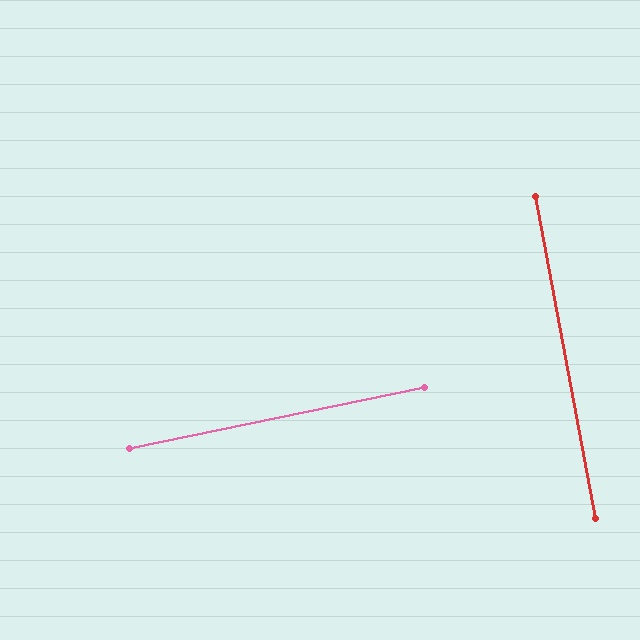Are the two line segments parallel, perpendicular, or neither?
Perpendicular — they meet at approximately 89°.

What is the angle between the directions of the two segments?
Approximately 89 degrees.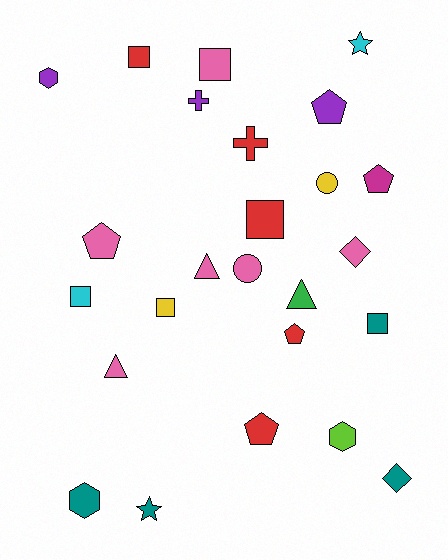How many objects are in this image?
There are 25 objects.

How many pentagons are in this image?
There are 5 pentagons.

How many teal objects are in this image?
There are 4 teal objects.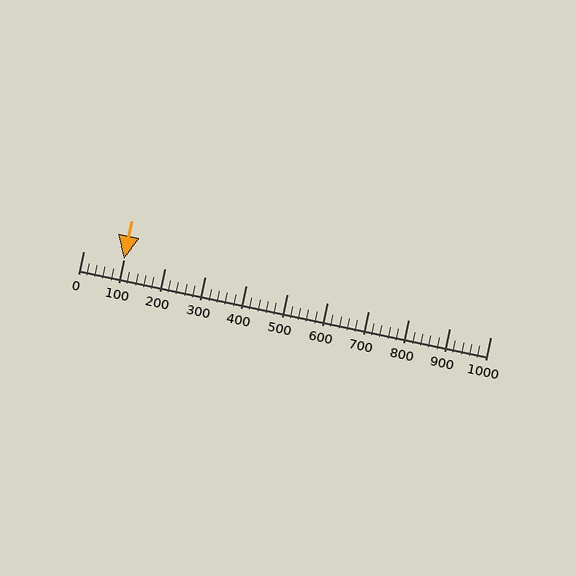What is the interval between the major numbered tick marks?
The major tick marks are spaced 100 units apart.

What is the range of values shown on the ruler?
The ruler shows values from 0 to 1000.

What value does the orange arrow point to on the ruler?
The orange arrow points to approximately 100.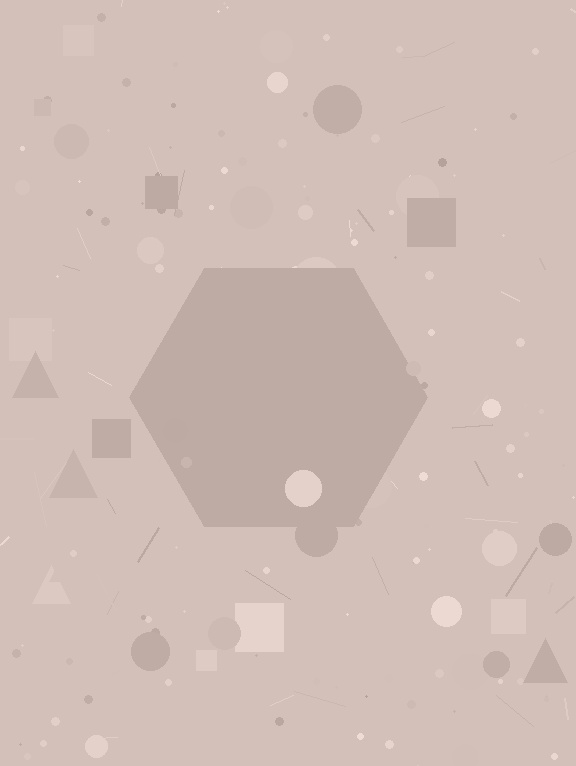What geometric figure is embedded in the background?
A hexagon is embedded in the background.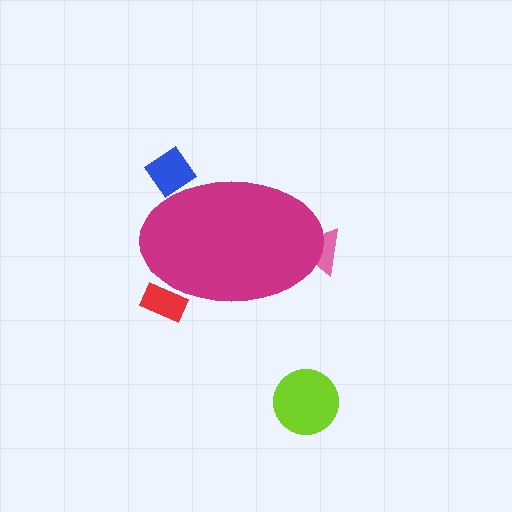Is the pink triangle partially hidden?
Yes, the pink triangle is partially hidden behind the magenta ellipse.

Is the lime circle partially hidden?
No, the lime circle is fully visible.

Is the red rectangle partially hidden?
Yes, the red rectangle is partially hidden behind the magenta ellipse.